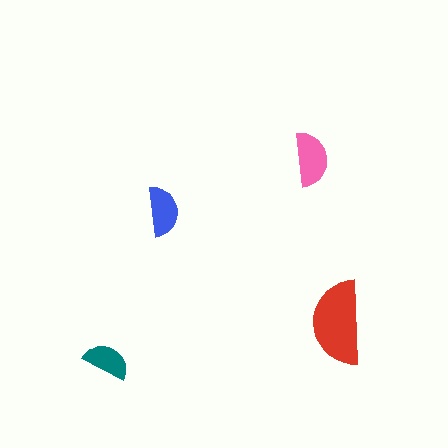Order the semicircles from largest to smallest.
the red one, the pink one, the blue one, the teal one.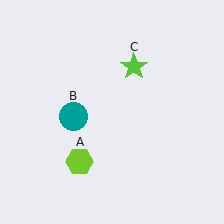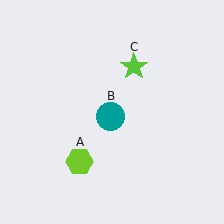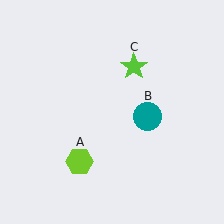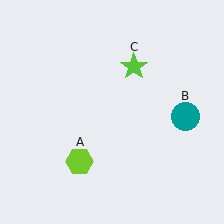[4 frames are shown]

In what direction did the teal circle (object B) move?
The teal circle (object B) moved right.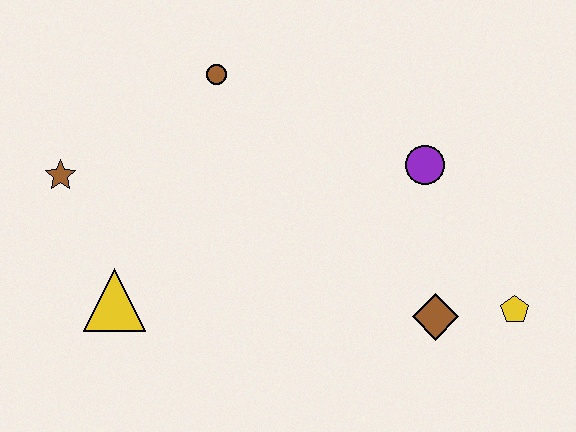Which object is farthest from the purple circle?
The brown star is farthest from the purple circle.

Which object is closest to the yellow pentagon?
The brown diamond is closest to the yellow pentagon.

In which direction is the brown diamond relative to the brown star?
The brown diamond is to the right of the brown star.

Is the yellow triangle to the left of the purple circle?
Yes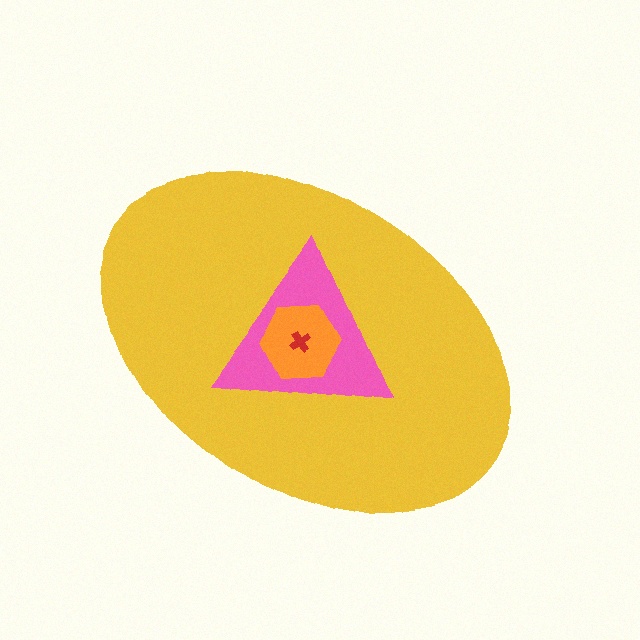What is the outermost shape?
The yellow ellipse.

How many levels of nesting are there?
4.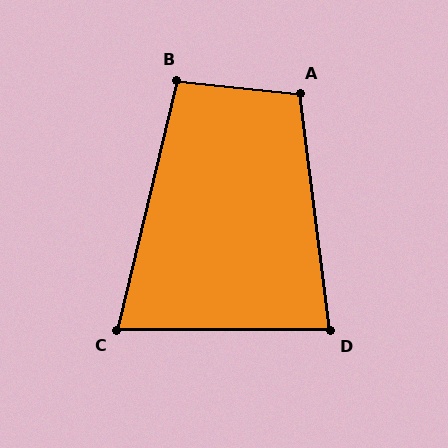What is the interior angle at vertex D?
Approximately 83 degrees (acute).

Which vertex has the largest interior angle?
A, at approximately 103 degrees.